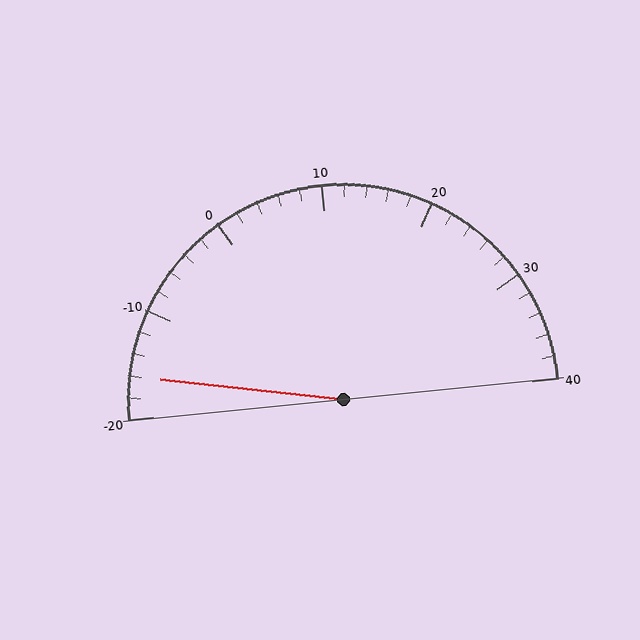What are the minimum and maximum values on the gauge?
The gauge ranges from -20 to 40.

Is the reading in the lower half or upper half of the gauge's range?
The reading is in the lower half of the range (-20 to 40).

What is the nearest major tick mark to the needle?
The nearest major tick mark is -20.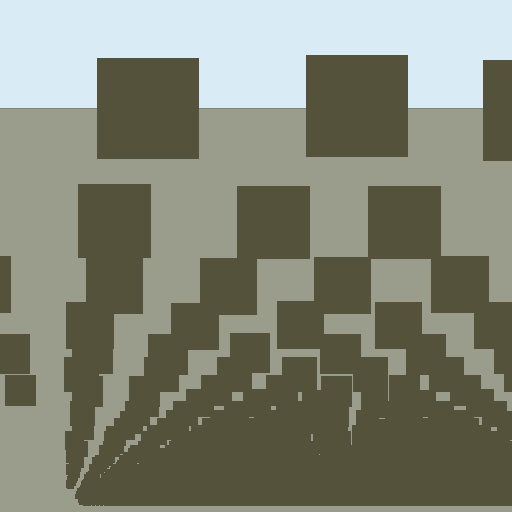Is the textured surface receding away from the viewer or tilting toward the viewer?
The surface appears to tilt toward the viewer. Texture elements get larger and sparser toward the top.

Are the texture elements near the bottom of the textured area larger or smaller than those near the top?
Smaller. The gradient is inverted — elements near the bottom are smaller and denser.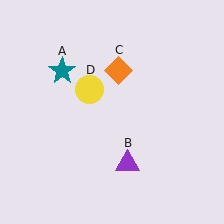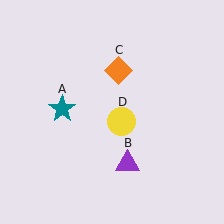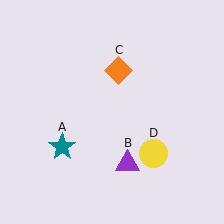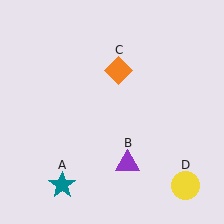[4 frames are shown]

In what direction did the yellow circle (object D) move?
The yellow circle (object D) moved down and to the right.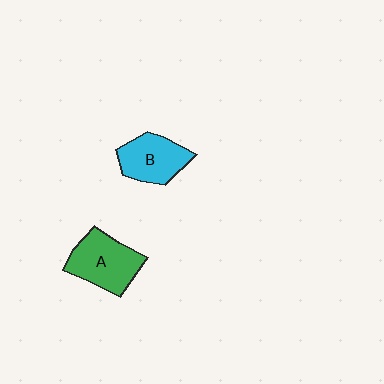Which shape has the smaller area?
Shape B (cyan).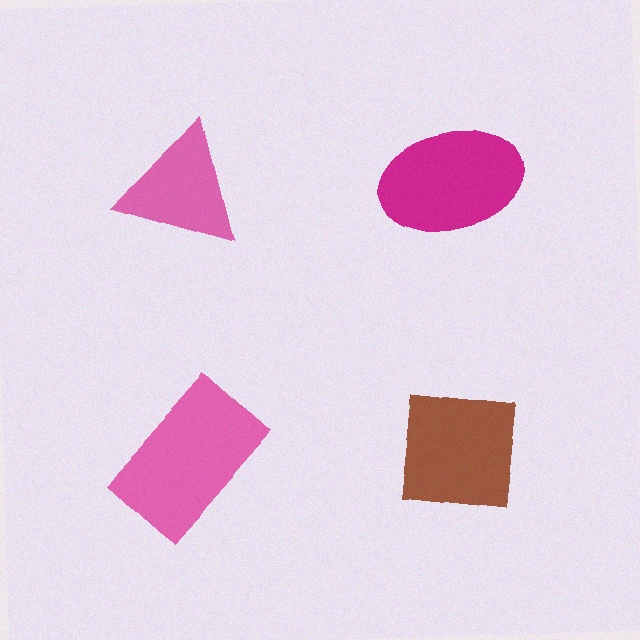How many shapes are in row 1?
2 shapes.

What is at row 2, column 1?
A pink rectangle.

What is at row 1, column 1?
A pink triangle.